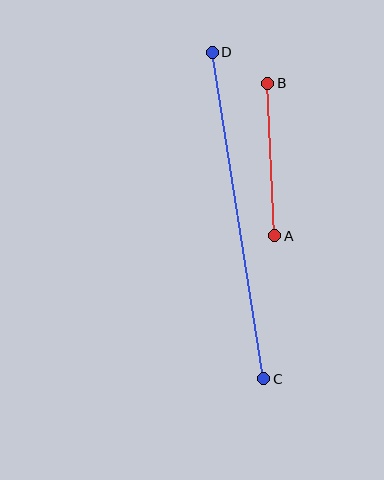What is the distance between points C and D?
The distance is approximately 331 pixels.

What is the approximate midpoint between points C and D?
The midpoint is at approximately (238, 215) pixels.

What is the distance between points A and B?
The distance is approximately 153 pixels.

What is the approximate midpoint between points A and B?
The midpoint is at approximately (271, 160) pixels.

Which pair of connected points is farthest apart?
Points C and D are farthest apart.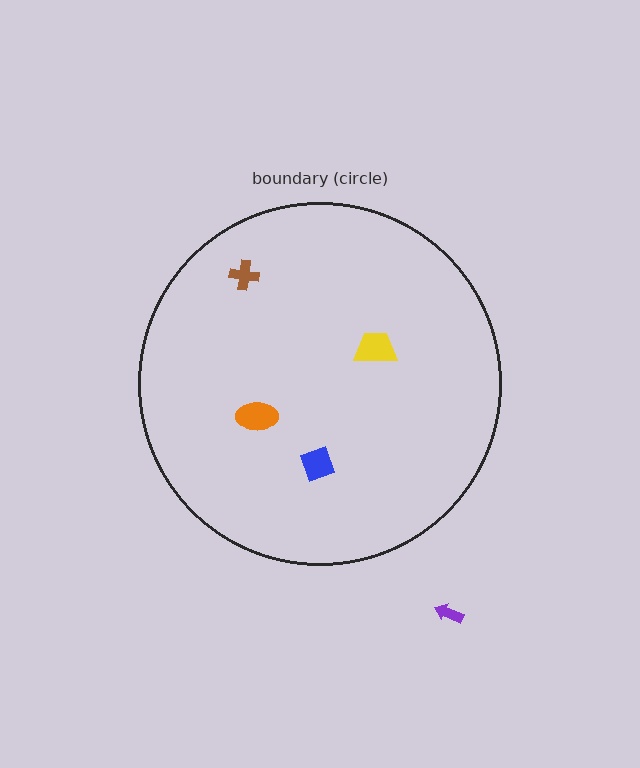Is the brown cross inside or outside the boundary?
Inside.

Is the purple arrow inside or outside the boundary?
Outside.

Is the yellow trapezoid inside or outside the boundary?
Inside.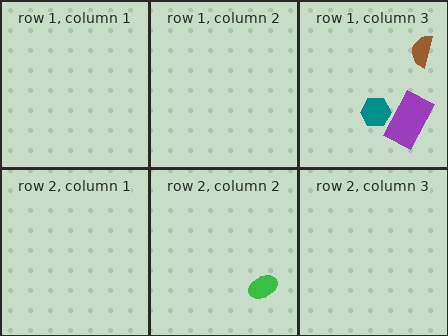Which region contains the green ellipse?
The row 2, column 2 region.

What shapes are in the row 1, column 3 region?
The brown semicircle, the teal hexagon, the purple rectangle.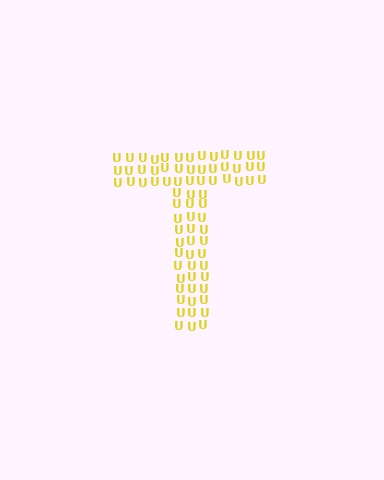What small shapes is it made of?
It is made of small letter U's.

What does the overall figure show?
The overall figure shows the letter T.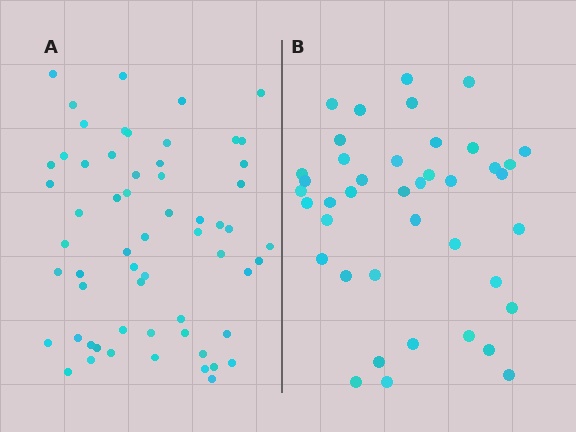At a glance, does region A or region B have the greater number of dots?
Region A (the left region) has more dots.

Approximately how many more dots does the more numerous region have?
Region A has approximately 20 more dots than region B.